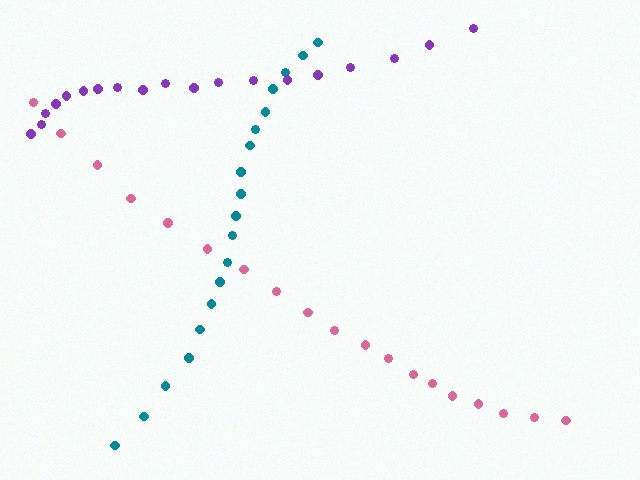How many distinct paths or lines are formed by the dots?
There are 3 distinct paths.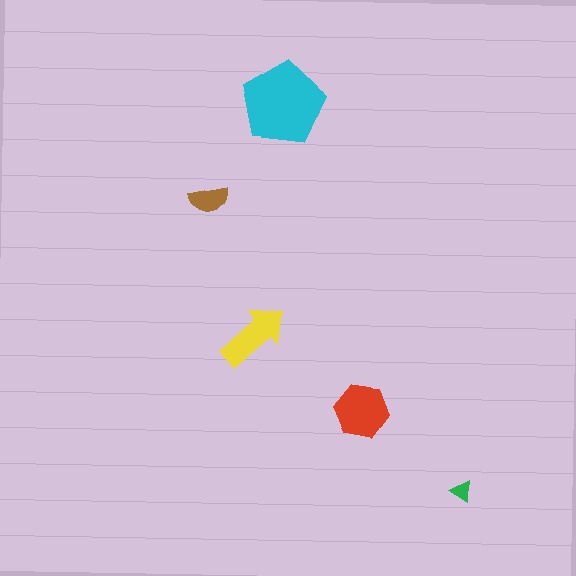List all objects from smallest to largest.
The green triangle, the brown semicircle, the yellow arrow, the red hexagon, the cyan pentagon.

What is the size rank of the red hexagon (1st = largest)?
2nd.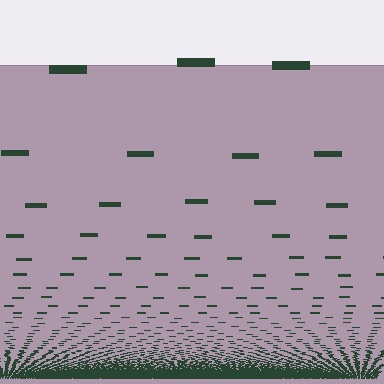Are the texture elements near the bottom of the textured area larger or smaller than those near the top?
Smaller. The gradient is inverted — elements near the bottom are smaller and denser.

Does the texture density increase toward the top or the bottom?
Density increases toward the bottom.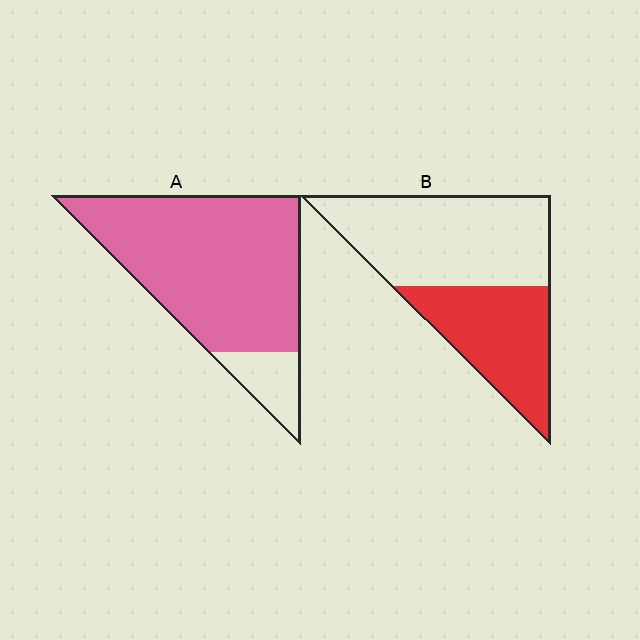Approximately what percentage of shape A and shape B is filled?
A is approximately 85% and B is approximately 40%.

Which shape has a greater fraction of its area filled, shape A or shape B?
Shape A.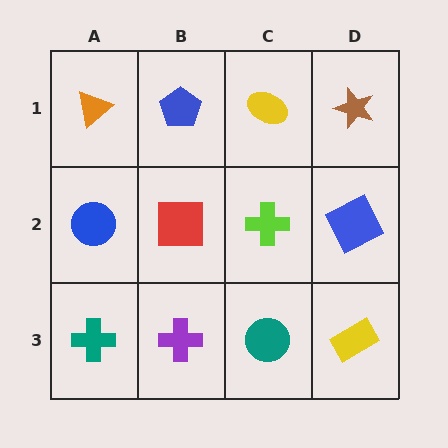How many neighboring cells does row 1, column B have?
3.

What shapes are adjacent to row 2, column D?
A brown star (row 1, column D), a yellow rectangle (row 3, column D), a lime cross (row 2, column C).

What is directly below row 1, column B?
A red square.